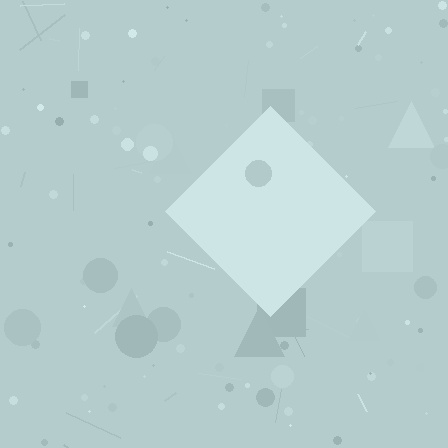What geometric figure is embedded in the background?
A diamond is embedded in the background.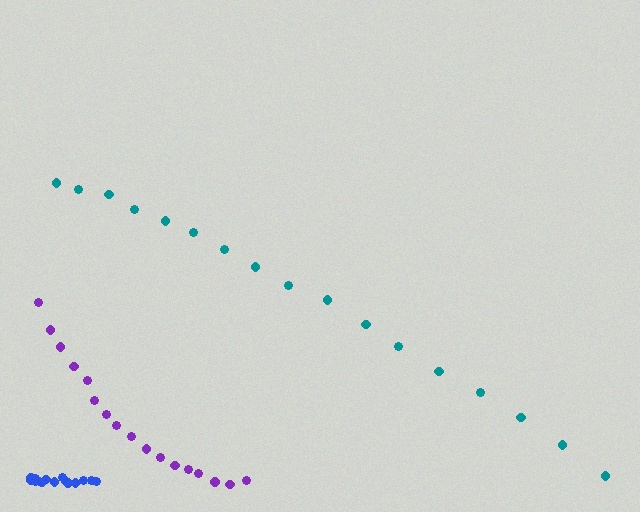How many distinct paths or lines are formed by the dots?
There are 3 distinct paths.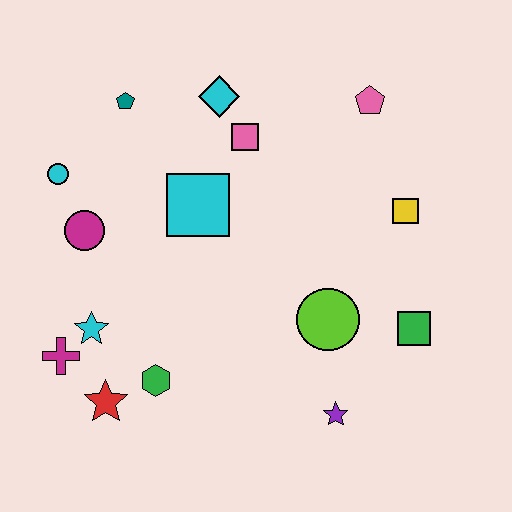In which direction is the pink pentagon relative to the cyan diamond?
The pink pentagon is to the right of the cyan diamond.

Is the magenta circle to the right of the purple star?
No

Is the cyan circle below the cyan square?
No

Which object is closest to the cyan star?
The magenta cross is closest to the cyan star.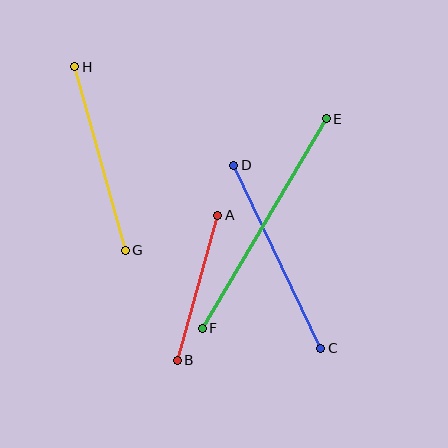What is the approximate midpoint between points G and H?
The midpoint is at approximately (100, 158) pixels.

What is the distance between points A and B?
The distance is approximately 150 pixels.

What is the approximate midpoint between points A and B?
The midpoint is at approximately (197, 288) pixels.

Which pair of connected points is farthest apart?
Points E and F are farthest apart.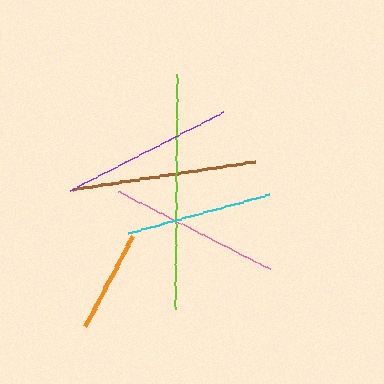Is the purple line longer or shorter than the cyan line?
The purple line is longer than the cyan line.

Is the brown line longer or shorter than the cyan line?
The brown line is longer than the cyan line.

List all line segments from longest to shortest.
From longest to shortest: lime, brown, purple, pink, cyan, orange.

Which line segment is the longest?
The lime line is the longest at approximately 235 pixels.